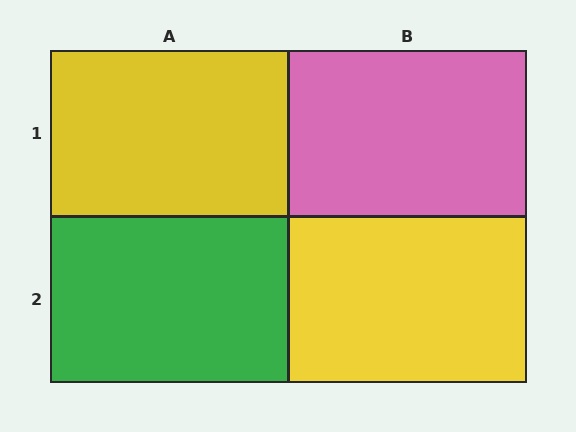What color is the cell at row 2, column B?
Yellow.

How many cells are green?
1 cell is green.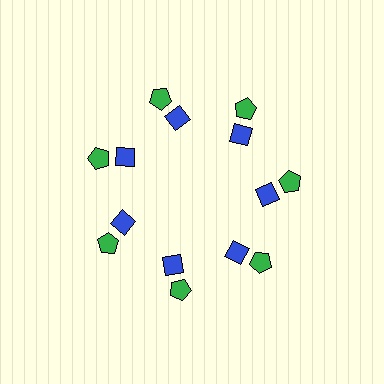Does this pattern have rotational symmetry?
Yes, this pattern has 7-fold rotational symmetry. It looks the same after rotating 51 degrees around the center.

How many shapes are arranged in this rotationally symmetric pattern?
There are 14 shapes, arranged in 7 groups of 2.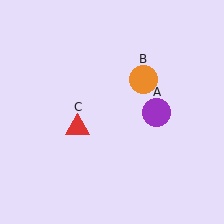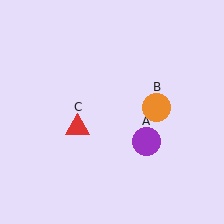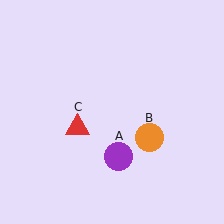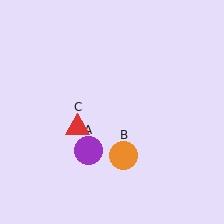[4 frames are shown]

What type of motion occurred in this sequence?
The purple circle (object A), orange circle (object B) rotated clockwise around the center of the scene.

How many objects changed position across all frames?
2 objects changed position: purple circle (object A), orange circle (object B).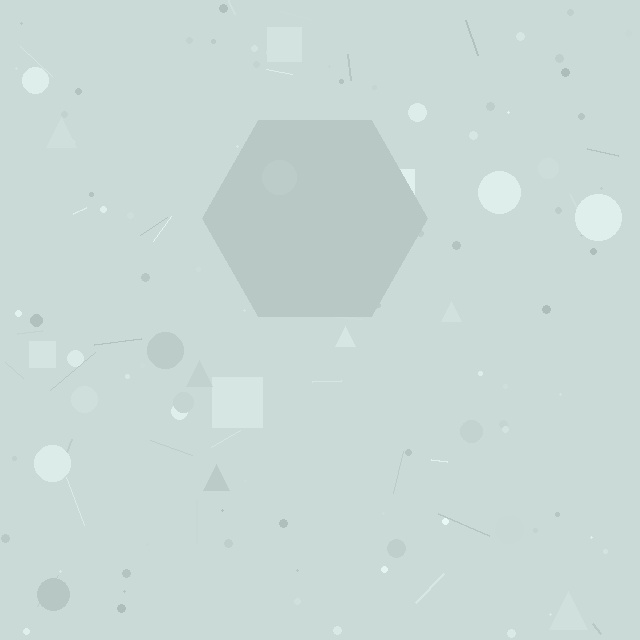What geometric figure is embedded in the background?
A hexagon is embedded in the background.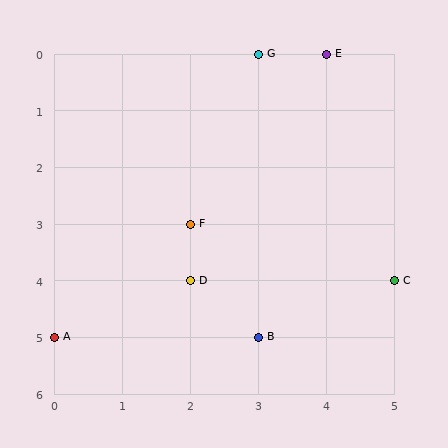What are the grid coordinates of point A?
Point A is at grid coordinates (0, 5).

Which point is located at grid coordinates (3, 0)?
Point G is at (3, 0).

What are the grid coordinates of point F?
Point F is at grid coordinates (2, 3).